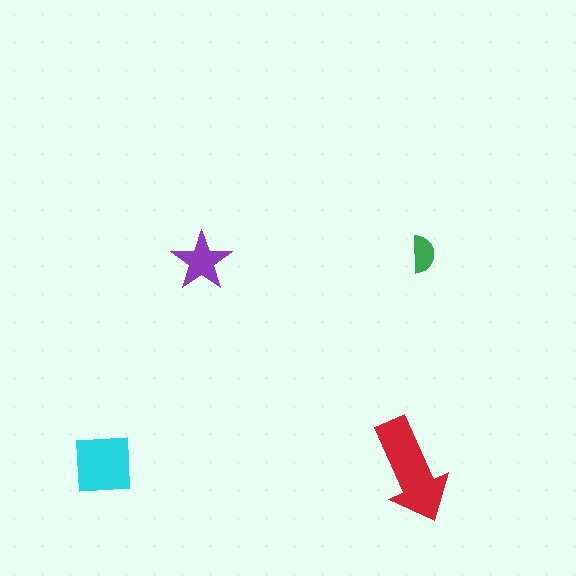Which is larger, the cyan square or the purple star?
The cyan square.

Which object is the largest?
The red arrow.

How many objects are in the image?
There are 4 objects in the image.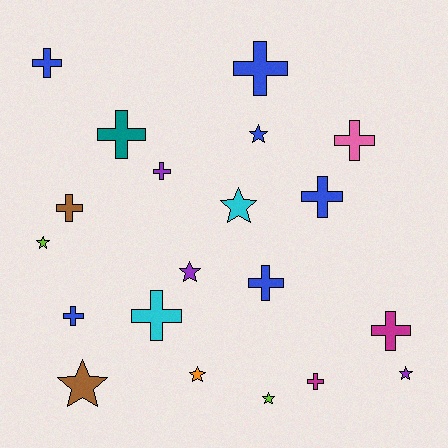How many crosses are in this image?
There are 12 crosses.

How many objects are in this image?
There are 20 objects.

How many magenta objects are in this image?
There are 2 magenta objects.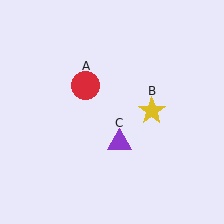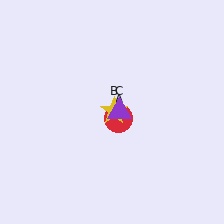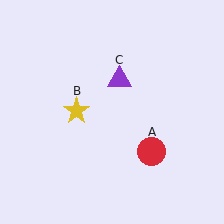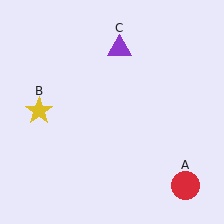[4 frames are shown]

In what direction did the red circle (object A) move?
The red circle (object A) moved down and to the right.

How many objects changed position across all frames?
3 objects changed position: red circle (object A), yellow star (object B), purple triangle (object C).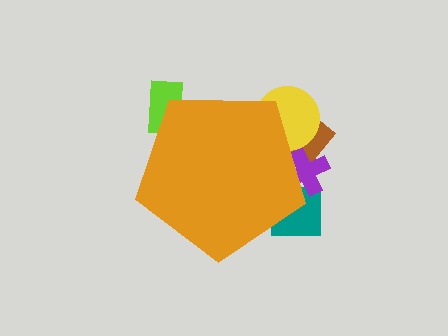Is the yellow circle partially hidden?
Yes, the yellow circle is partially hidden behind the orange pentagon.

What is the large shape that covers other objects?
An orange pentagon.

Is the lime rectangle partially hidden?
Yes, the lime rectangle is partially hidden behind the orange pentagon.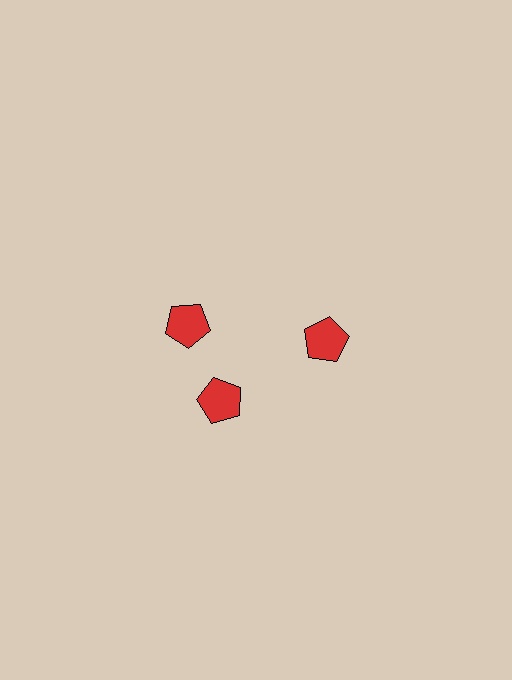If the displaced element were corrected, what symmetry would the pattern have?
It would have 3-fold rotational symmetry — the pattern would map onto itself every 120 degrees.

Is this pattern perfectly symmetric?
No. The 3 red pentagons are arranged in a ring, but one element near the 11 o'clock position is rotated out of alignment along the ring, breaking the 3-fold rotational symmetry.